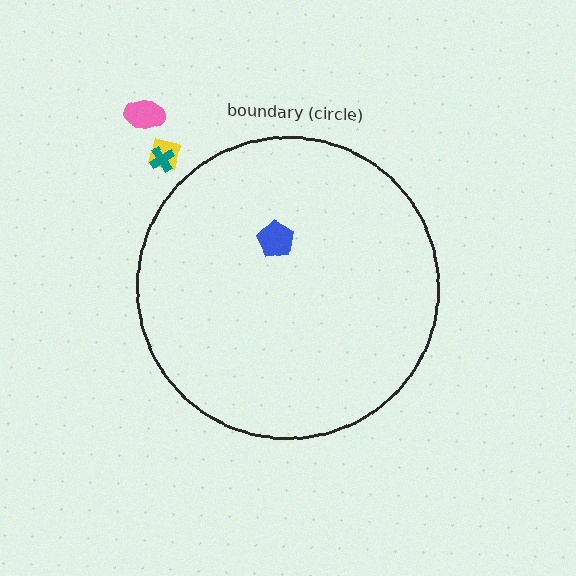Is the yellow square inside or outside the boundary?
Outside.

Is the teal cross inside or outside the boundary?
Outside.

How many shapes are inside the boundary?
1 inside, 3 outside.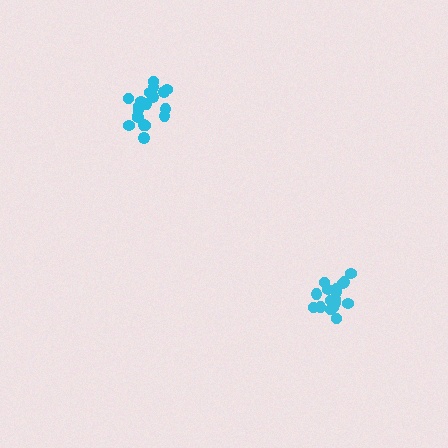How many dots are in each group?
Group 1: 17 dots, Group 2: 19 dots (36 total).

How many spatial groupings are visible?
There are 2 spatial groupings.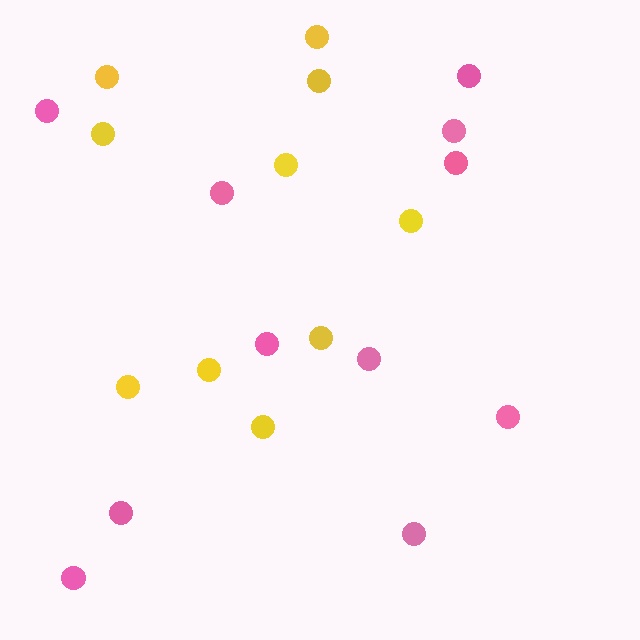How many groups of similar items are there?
There are 2 groups: one group of pink circles (11) and one group of yellow circles (10).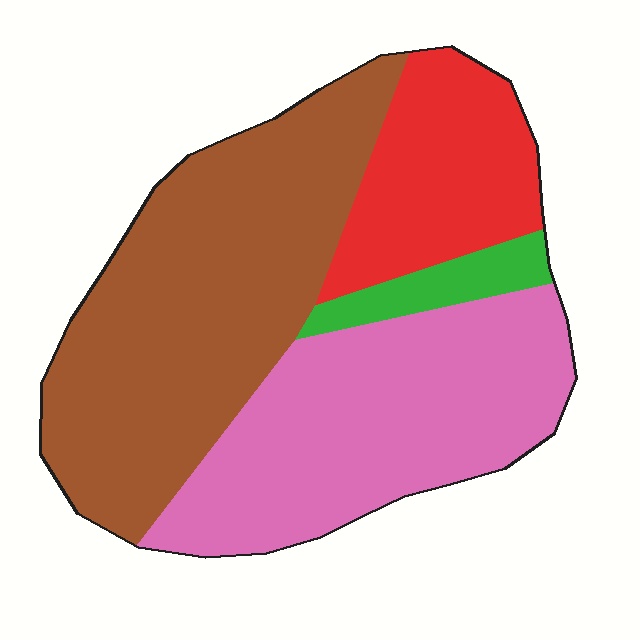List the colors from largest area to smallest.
From largest to smallest: brown, pink, red, green.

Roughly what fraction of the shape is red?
Red covers 18% of the shape.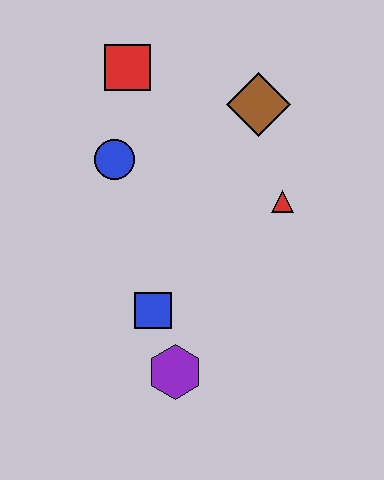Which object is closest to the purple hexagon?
The blue square is closest to the purple hexagon.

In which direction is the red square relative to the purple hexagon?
The red square is above the purple hexagon.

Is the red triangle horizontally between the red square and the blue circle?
No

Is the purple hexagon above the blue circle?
No